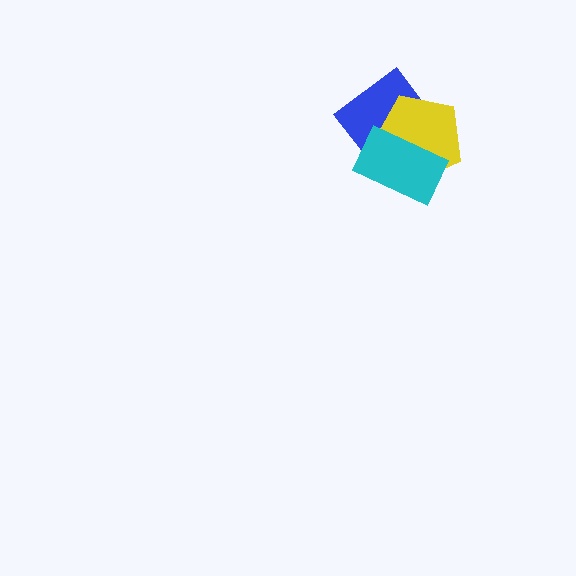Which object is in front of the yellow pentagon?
The cyan rectangle is in front of the yellow pentagon.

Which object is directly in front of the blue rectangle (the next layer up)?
The yellow pentagon is directly in front of the blue rectangle.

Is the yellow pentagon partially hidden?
Yes, it is partially covered by another shape.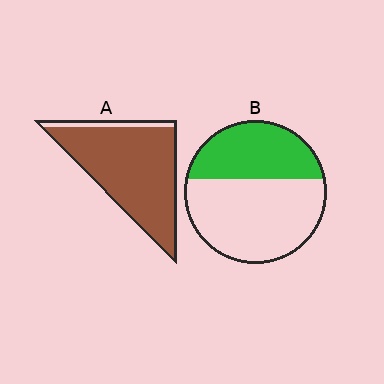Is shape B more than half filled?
No.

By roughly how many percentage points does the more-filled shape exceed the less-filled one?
By roughly 50 percentage points (A over B).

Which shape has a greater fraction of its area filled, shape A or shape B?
Shape A.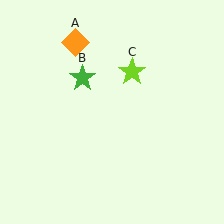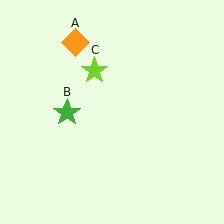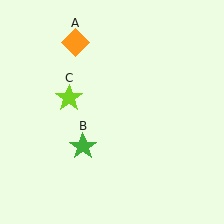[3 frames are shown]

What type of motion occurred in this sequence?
The green star (object B), lime star (object C) rotated counterclockwise around the center of the scene.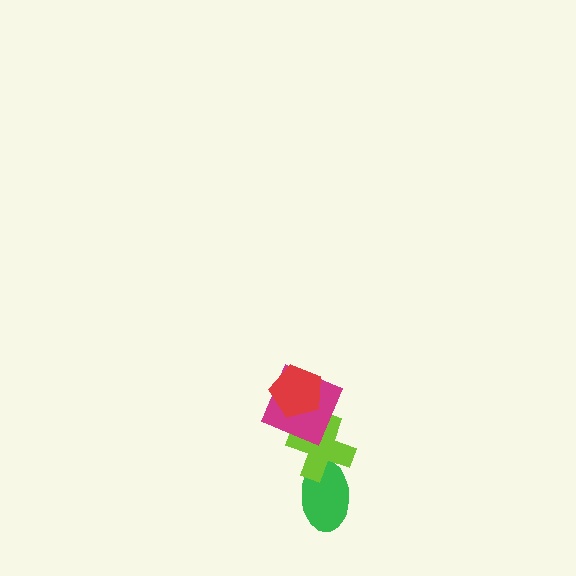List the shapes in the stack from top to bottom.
From top to bottom: the red pentagon, the magenta square, the lime cross, the green ellipse.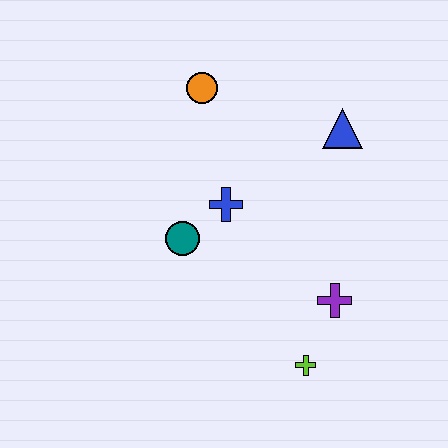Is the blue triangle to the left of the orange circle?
No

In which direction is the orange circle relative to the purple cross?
The orange circle is above the purple cross.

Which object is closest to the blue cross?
The teal circle is closest to the blue cross.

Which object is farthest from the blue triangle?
The lime cross is farthest from the blue triangle.